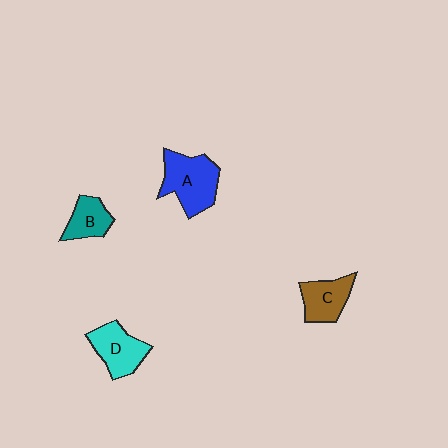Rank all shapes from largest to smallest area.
From largest to smallest: A (blue), D (cyan), C (brown), B (teal).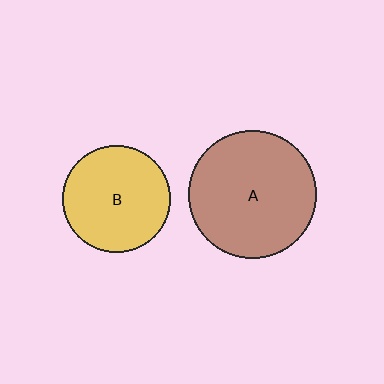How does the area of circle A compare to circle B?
Approximately 1.4 times.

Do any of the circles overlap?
No, none of the circles overlap.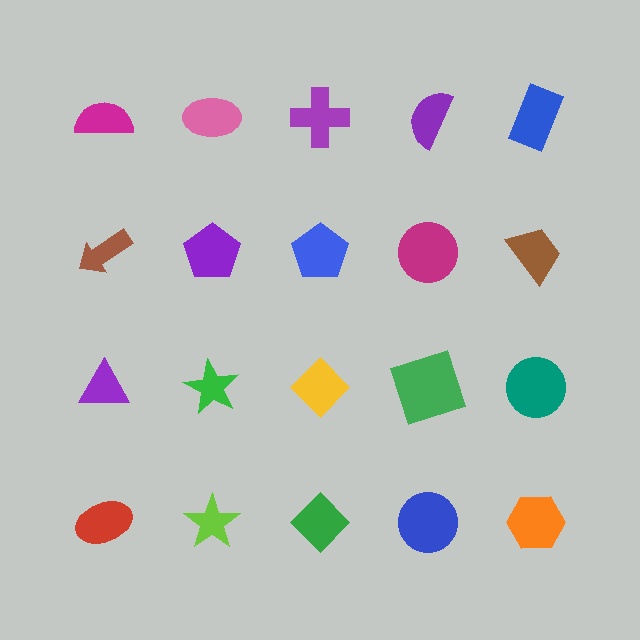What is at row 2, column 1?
A brown arrow.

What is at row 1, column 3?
A purple cross.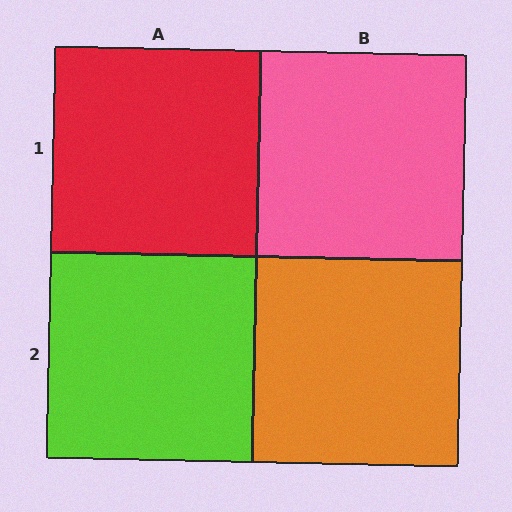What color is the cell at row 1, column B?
Pink.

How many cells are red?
1 cell is red.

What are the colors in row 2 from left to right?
Lime, orange.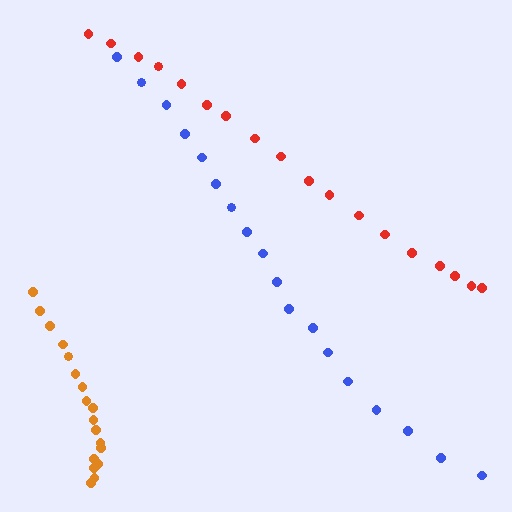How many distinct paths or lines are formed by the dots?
There are 3 distinct paths.